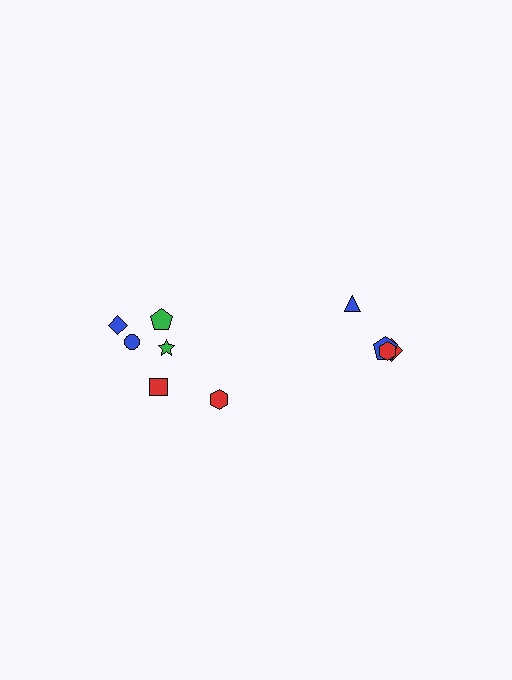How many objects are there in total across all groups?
There are 10 objects.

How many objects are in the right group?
There are 4 objects.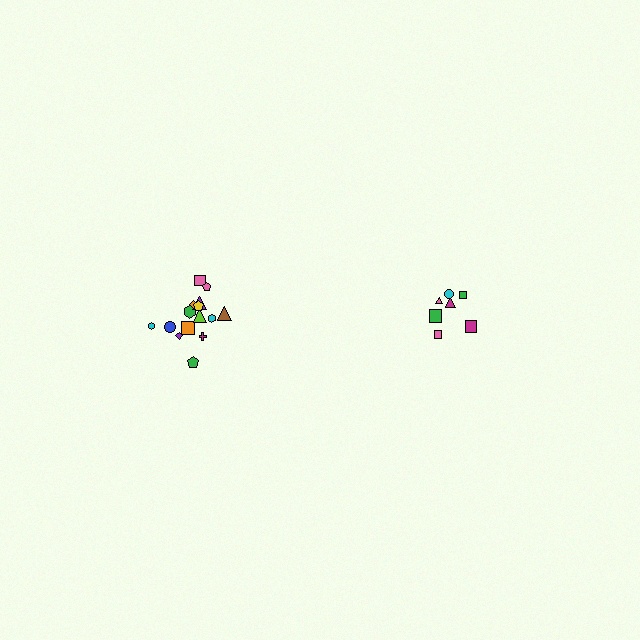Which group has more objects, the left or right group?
The left group.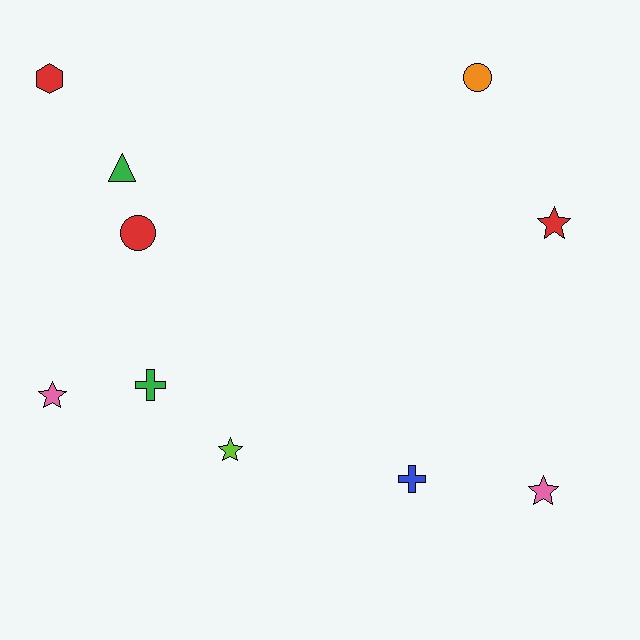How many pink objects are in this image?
There are 2 pink objects.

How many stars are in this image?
There are 4 stars.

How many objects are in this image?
There are 10 objects.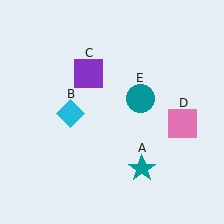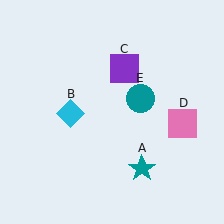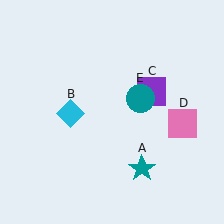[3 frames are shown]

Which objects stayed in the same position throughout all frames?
Teal star (object A) and cyan diamond (object B) and pink square (object D) and teal circle (object E) remained stationary.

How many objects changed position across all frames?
1 object changed position: purple square (object C).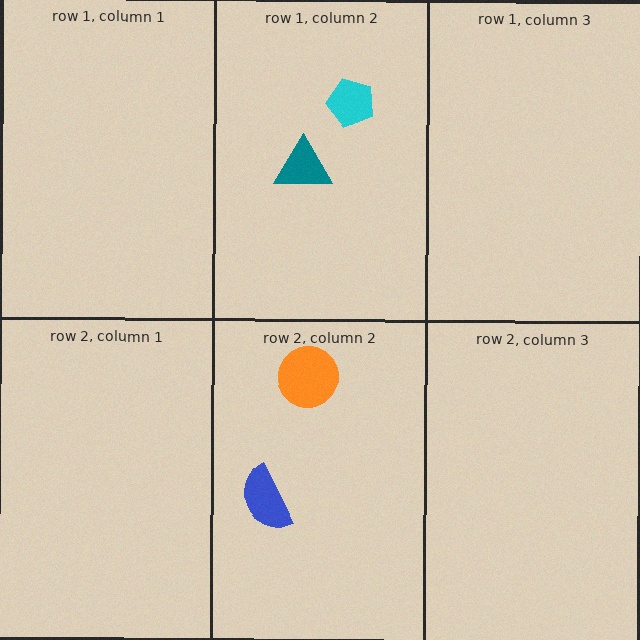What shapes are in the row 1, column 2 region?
The teal triangle, the cyan pentagon.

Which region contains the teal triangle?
The row 1, column 2 region.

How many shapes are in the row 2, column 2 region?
2.